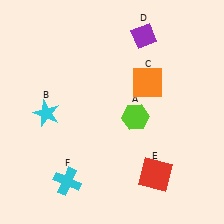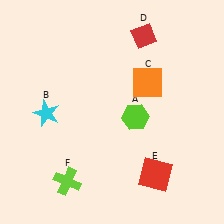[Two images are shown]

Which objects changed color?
D changed from purple to red. F changed from cyan to lime.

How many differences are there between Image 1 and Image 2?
There are 2 differences between the two images.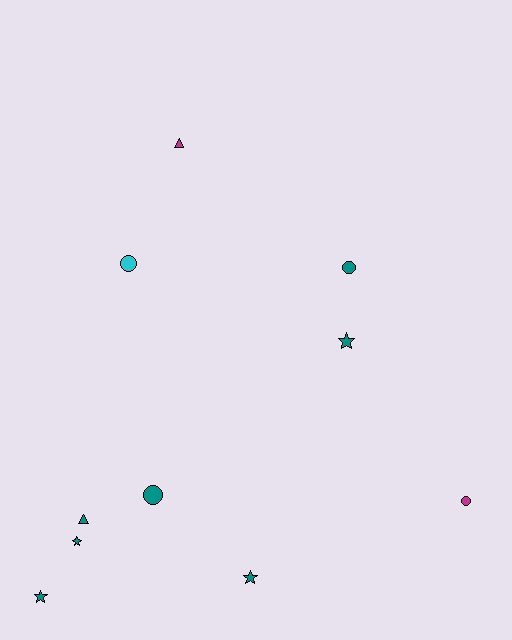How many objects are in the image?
There are 10 objects.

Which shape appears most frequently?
Star, with 4 objects.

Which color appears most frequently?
Teal, with 7 objects.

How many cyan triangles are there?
There are no cyan triangles.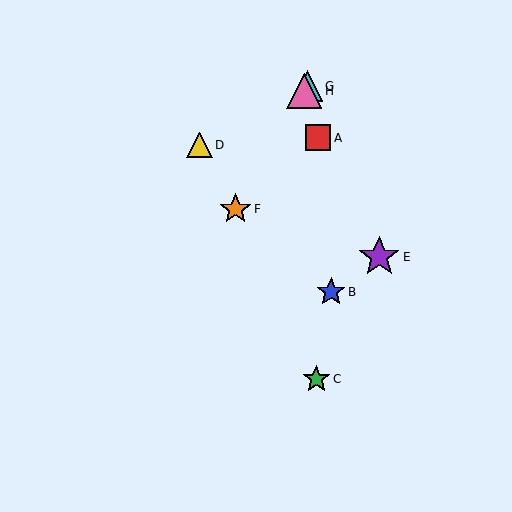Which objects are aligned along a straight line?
Objects F, G, H are aligned along a straight line.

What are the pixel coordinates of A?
Object A is at (318, 138).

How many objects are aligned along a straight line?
3 objects (F, G, H) are aligned along a straight line.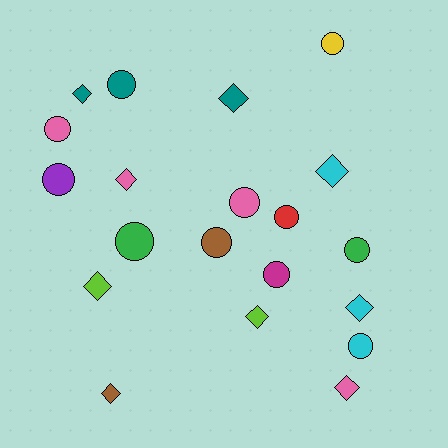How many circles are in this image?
There are 11 circles.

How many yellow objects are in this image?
There is 1 yellow object.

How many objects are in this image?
There are 20 objects.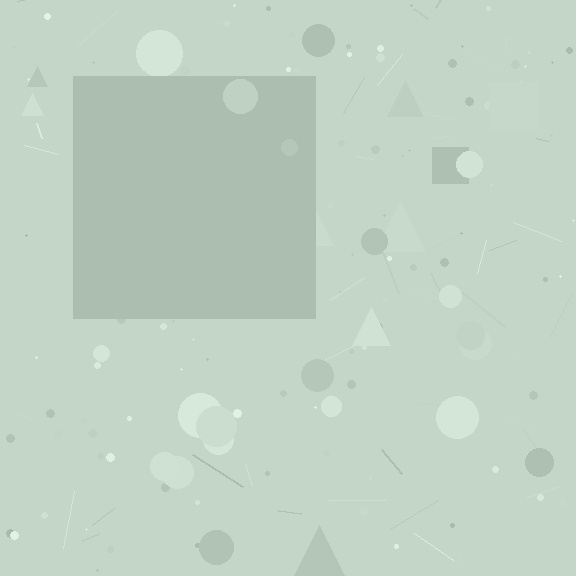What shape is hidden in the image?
A square is hidden in the image.